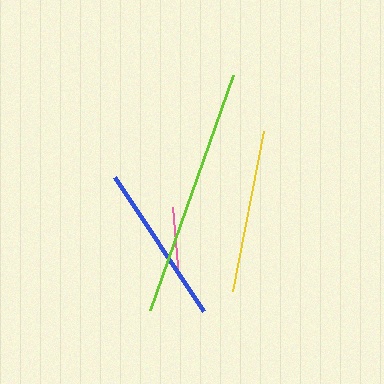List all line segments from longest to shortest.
From longest to shortest: lime, yellow, blue, pink.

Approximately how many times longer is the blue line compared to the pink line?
The blue line is approximately 2.3 times the length of the pink line.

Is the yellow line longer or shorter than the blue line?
The yellow line is longer than the blue line.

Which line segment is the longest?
The lime line is the longest at approximately 250 pixels.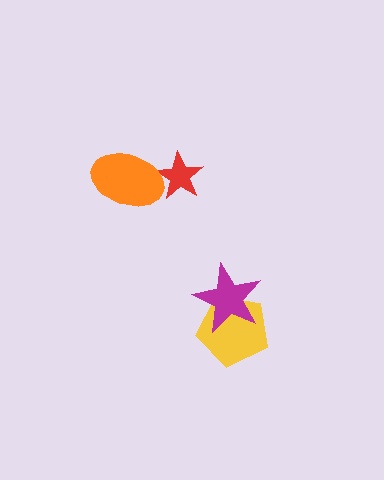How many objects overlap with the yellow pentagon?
1 object overlaps with the yellow pentagon.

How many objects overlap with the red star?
1 object overlaps with the red star.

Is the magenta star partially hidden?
No, no other shape covers it.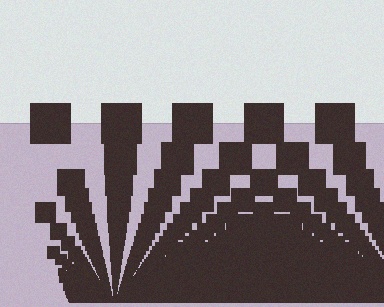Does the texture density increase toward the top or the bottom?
Density increases toward the bottom.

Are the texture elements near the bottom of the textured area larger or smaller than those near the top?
Smaller. The gradient is inverted — elements near the bottom are smaller and denser.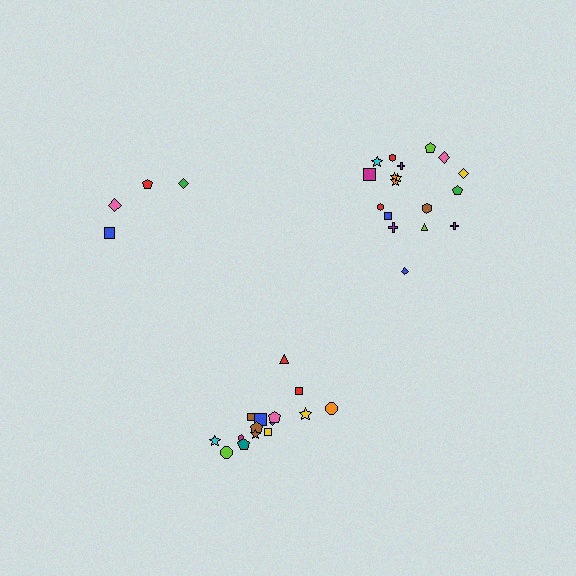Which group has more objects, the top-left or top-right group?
The top-right group.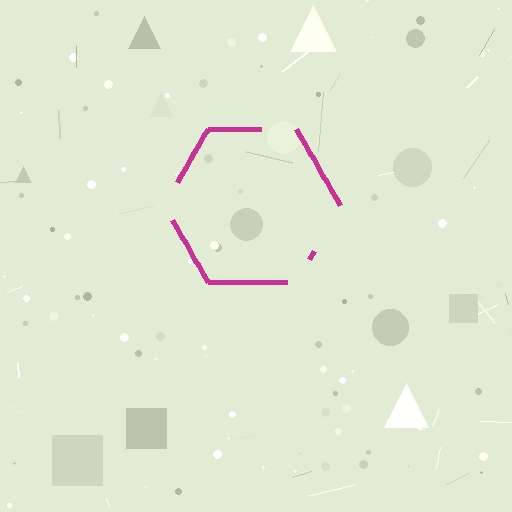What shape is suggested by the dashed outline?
The dashed outline suggests a hexagon.